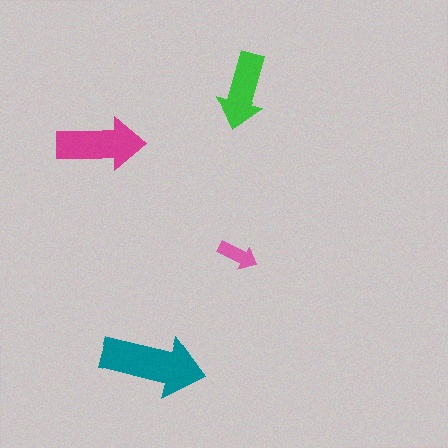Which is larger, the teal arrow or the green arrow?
The teal one.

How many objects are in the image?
There are 4 objects in the image.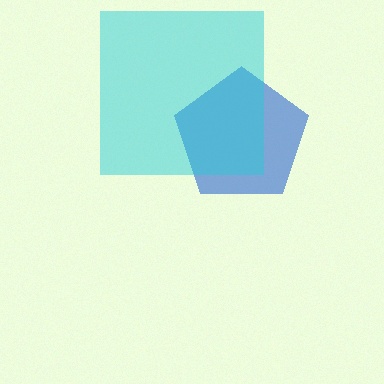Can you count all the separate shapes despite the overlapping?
Yes, there are 2 separate shapes.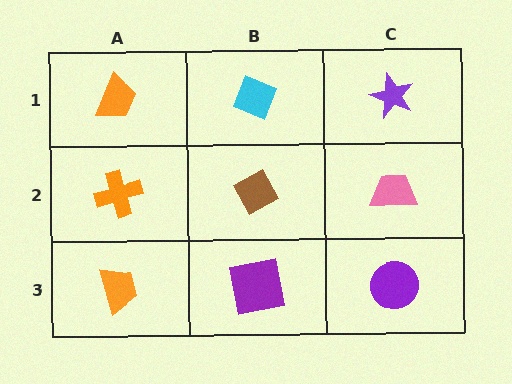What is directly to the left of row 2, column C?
A brown diamond.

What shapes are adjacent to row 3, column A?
An orange cross (row 2, column A), a purple square (row 3, column B).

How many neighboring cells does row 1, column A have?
2.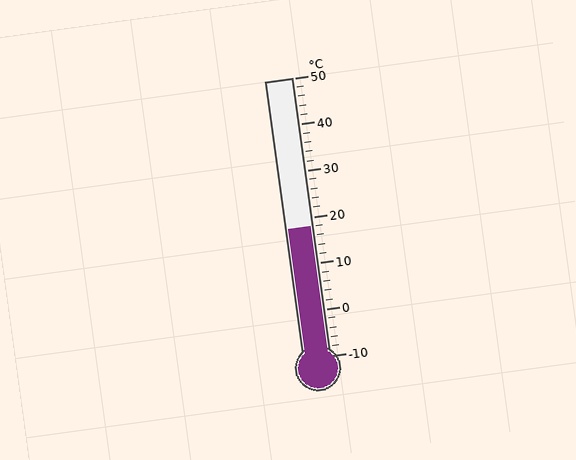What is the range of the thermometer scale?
The thermometer scale ranges from -10°C to 50°C.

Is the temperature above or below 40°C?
The temperature is below 40°C.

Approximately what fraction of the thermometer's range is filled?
The thermometer is filled to approximately 45% of its range.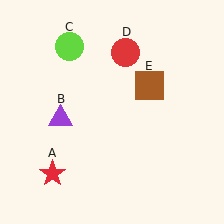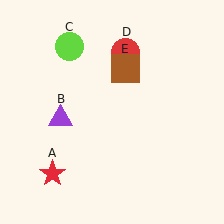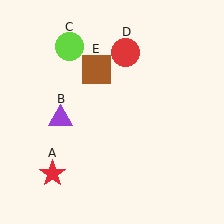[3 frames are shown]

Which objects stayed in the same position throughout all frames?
Red star (object A) and purple triangle (object B) and lime circle (object C) and red circle (object D) remained stationary.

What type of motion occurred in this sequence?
The brown square (object E) rotated counterclockwise around the center of the scene.